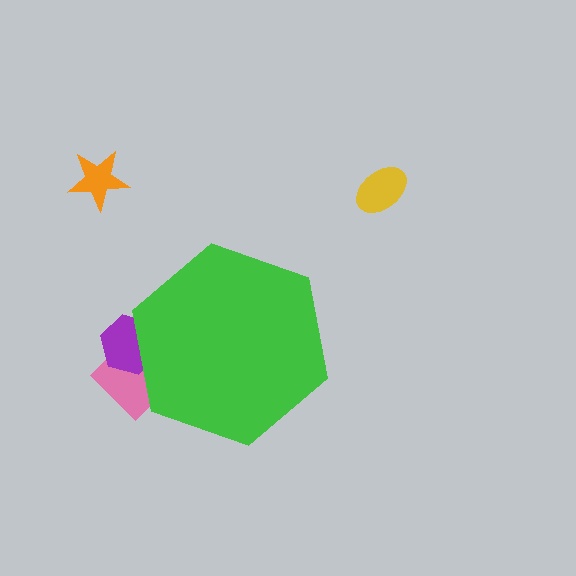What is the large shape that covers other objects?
A green hexagon.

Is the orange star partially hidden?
No, the orange star is fully visible.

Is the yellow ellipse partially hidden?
No, the yellow ellipse is fully visible.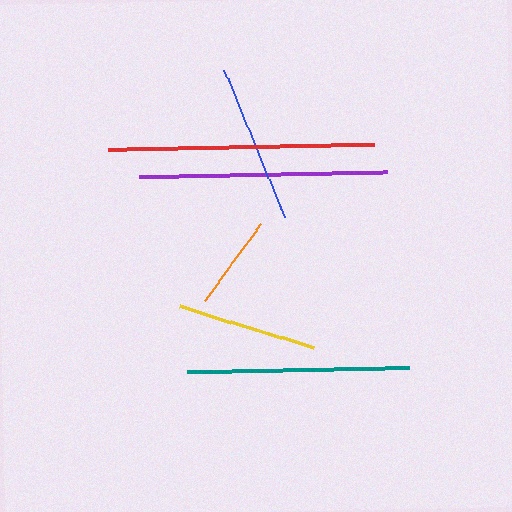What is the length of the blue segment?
The blue segment is approximately 159 pixels long.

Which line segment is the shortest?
The orange line is the shortest at approximately 95 pixels.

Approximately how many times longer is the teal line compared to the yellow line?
The teal line is approximately 1.6 times the length of the yellow line.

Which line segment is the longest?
The red line is the longest at approximately 266 pixels.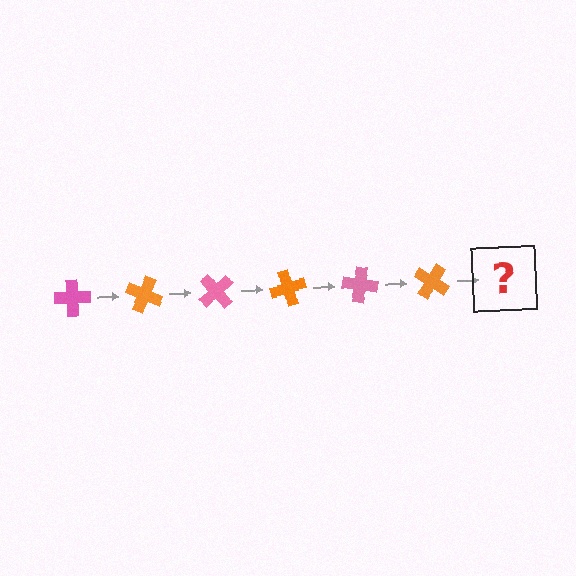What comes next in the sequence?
The next element should be a pink cross, rotated 150 degrees from the start.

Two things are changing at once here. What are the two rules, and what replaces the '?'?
The two rules are that it rotates 25 degrees each step and the color cycles through pink and orange. The '?' should be a pink cross, rotated 150 degrees from the start.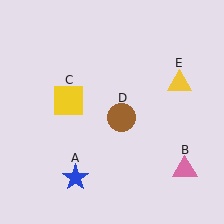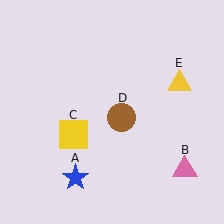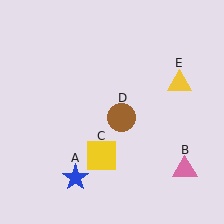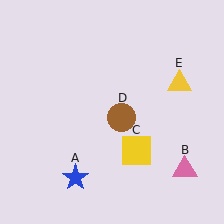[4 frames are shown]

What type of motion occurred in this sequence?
The yellow square (object C) rotated counterclockwise around the center of the scene.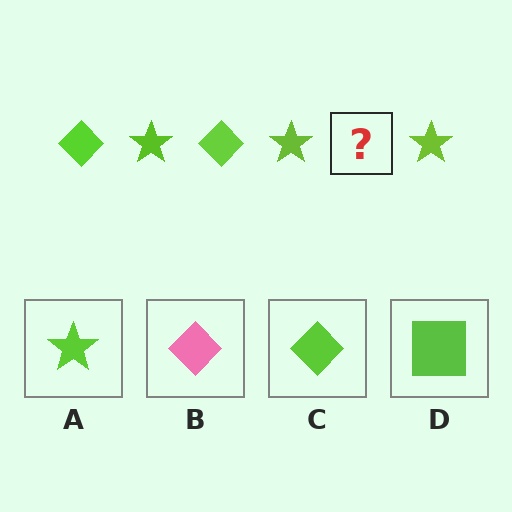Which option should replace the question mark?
Option C.